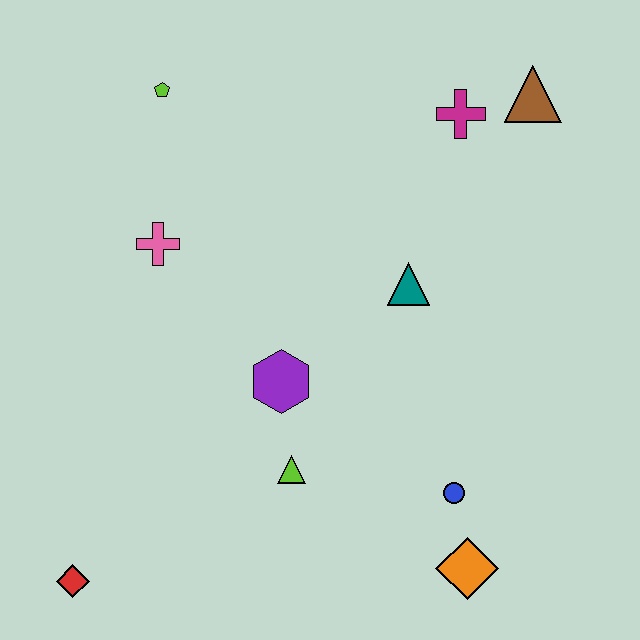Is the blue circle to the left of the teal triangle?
No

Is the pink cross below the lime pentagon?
Yes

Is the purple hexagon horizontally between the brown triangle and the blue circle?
No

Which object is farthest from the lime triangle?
The brown triangle is farthest from the lime triangle.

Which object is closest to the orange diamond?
The blue circle is closest to the orange diamond.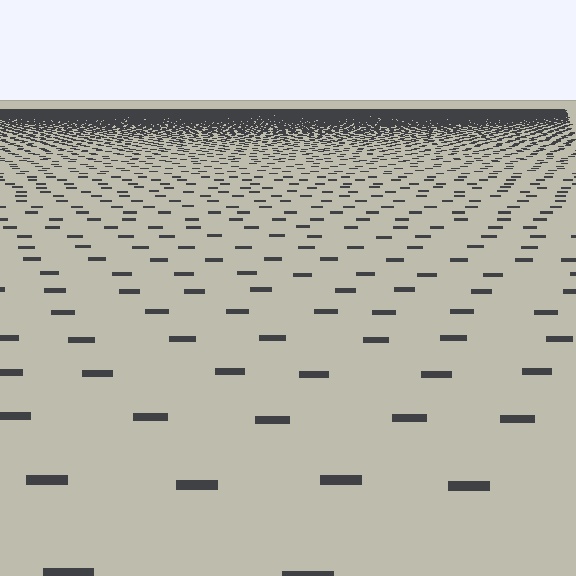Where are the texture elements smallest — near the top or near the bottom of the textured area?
Near the top.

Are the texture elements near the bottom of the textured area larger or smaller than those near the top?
Larger. Near the bottom, elements are closer to the viewer and appear at a bigger on-screen size.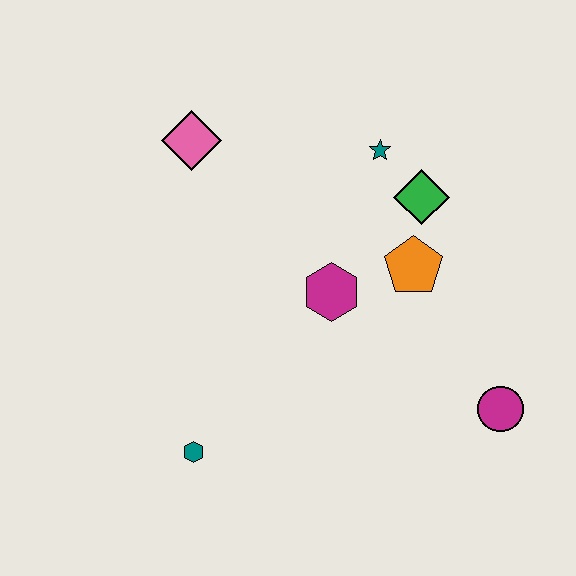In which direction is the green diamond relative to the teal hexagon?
The green diamond is above the teal hexagon.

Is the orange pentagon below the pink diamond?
Yes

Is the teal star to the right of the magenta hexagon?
Yes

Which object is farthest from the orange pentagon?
The teal hexagon is farthest from the orange pentagon.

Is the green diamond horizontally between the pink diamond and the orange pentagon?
No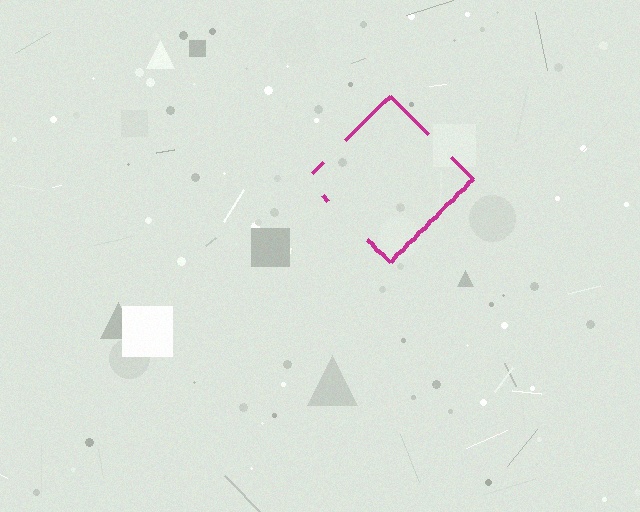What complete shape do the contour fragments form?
The contour fragments form a diamond.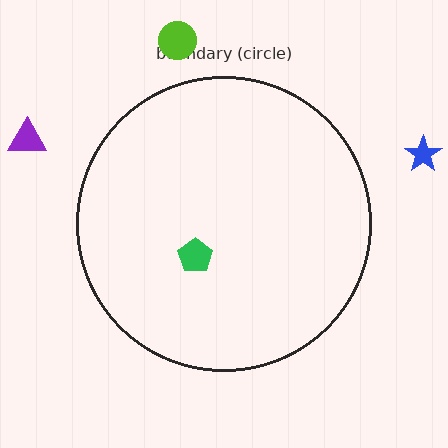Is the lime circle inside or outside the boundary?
Outside.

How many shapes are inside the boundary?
1 inside, 3 outside.